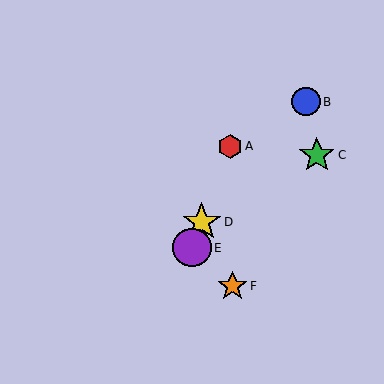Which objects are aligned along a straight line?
Objects A, D, E are aligned along a straight line.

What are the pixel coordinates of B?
Object B is at (306, 102).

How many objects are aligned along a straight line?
3 objects (A, D, E) are aligned along a straight line.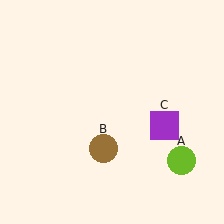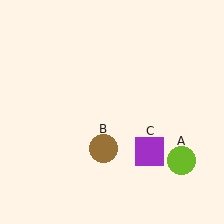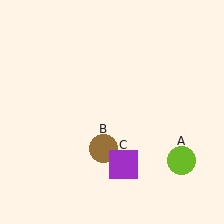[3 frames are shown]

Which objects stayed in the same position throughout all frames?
Lime circle (object A) and brown circle (object B) remained stationary.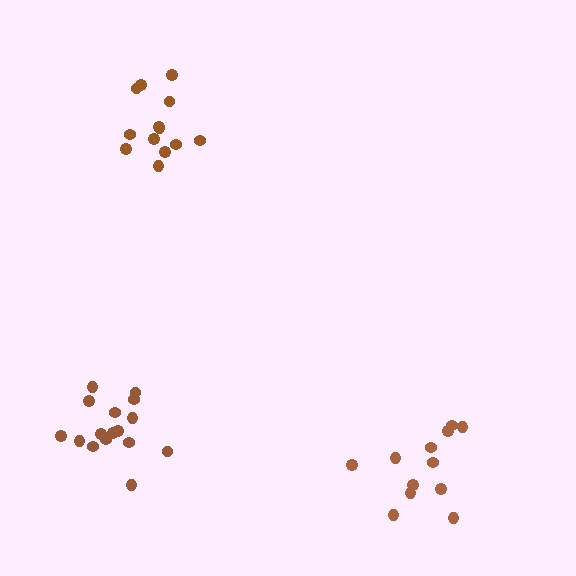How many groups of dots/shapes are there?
There are 3 groups.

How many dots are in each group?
Group 1: 16 dots, Group 2: 13 dots, Group 3: 12 dots (41 total).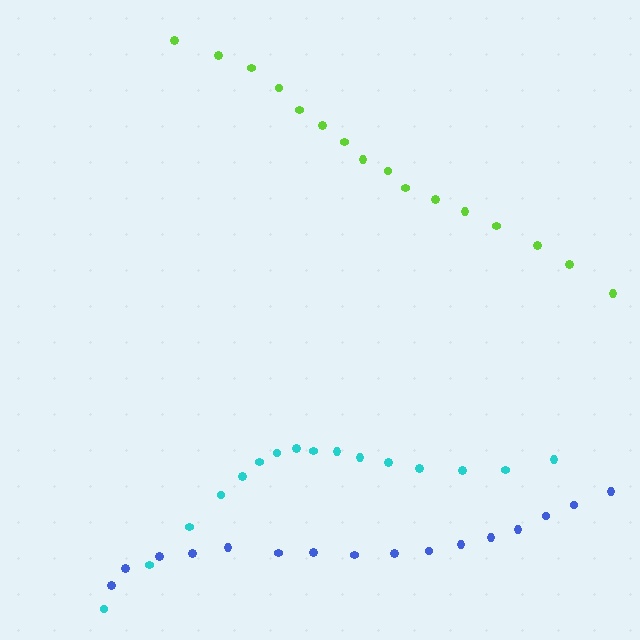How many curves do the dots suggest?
There are 3 distinct paths.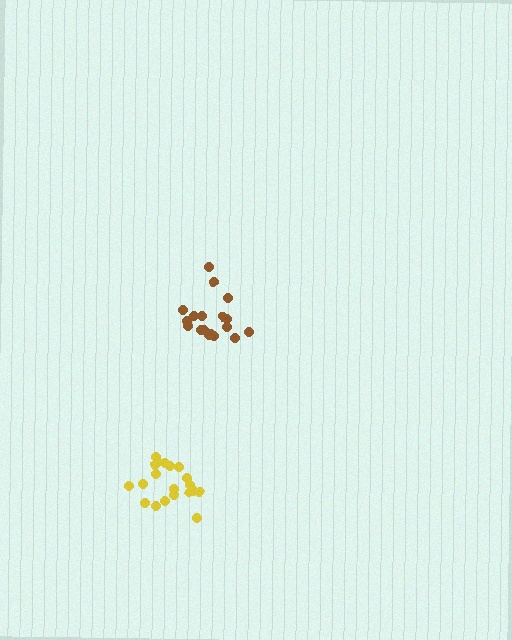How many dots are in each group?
Group 1: 20 dots, Group 2: 18 dots (38 total).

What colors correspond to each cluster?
The clusters are colored: yellow, brown.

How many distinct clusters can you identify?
There are 2 distinct clusters.